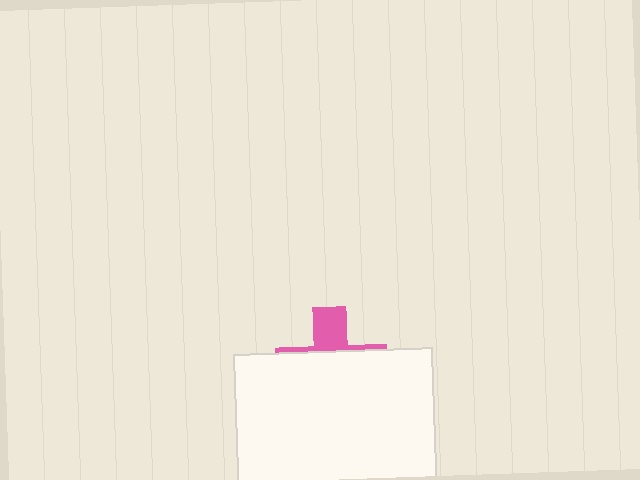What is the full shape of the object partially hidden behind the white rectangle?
The partially hidden object is a pink cross.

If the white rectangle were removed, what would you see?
You would see the complete pink cross.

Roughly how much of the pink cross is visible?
A small part of it is visible (roughly 30%).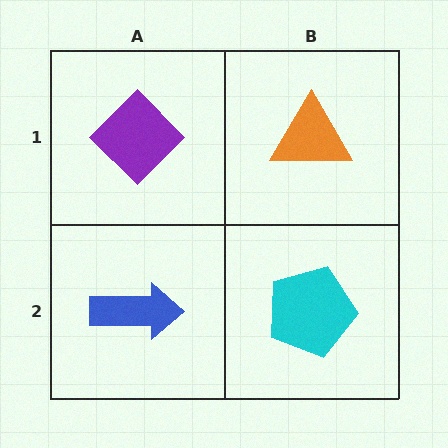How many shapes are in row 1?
2 shapes.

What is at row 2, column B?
A cyan pentagon.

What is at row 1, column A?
A purple diamond.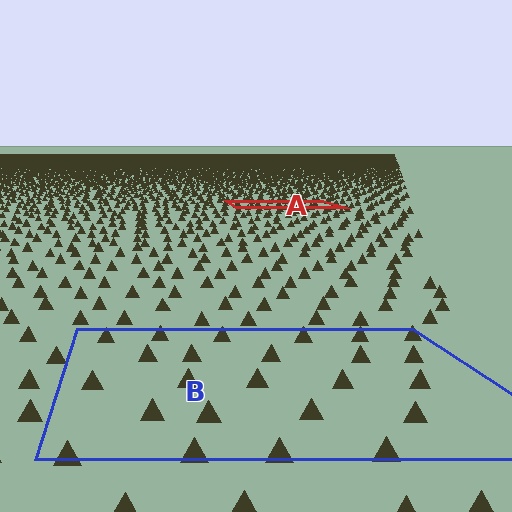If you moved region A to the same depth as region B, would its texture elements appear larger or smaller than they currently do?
They would appear larger. At a closer depth, the same texture elements are projected at a bigger on-screen size.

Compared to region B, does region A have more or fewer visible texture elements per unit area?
Region A has more texture elements per unit area — they are packed more densely because it is farther away.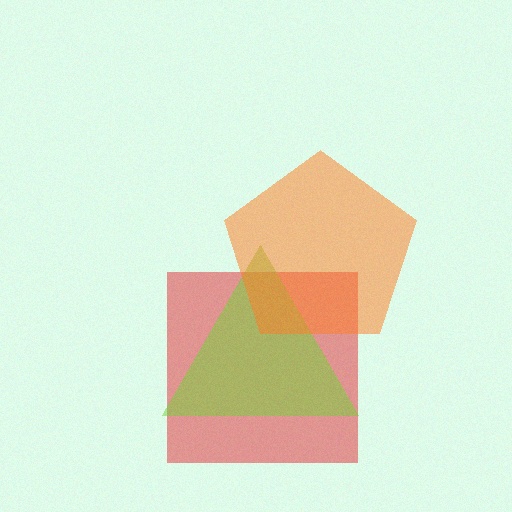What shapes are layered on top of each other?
The layered shapes are: a red square, a lime triangle, an orange pentagon.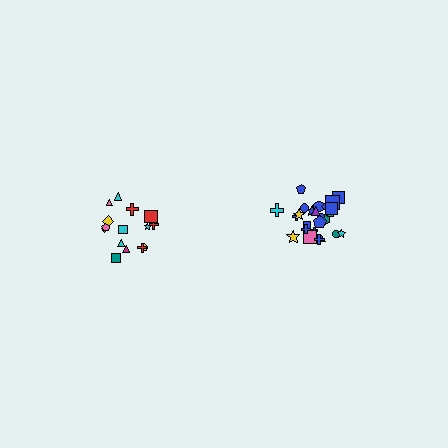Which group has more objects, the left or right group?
The right group.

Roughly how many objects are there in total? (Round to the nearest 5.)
Roughly 40 objects in total.